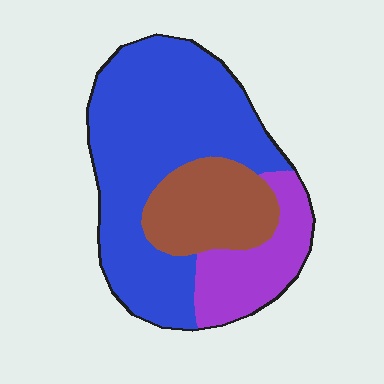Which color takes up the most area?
Blue, at roughly 60%.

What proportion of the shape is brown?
Brown takes up about one fifth (1/5) of the shape.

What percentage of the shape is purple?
Purple takes up between a sixth and a third of the shape.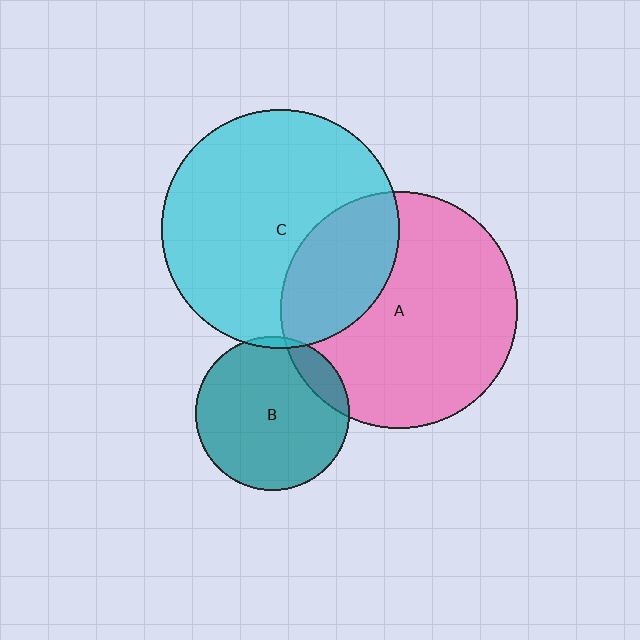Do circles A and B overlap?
Yes.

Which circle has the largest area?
Circle C (cyan).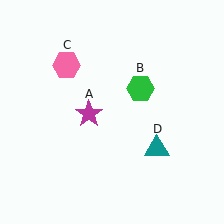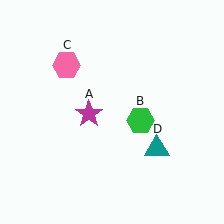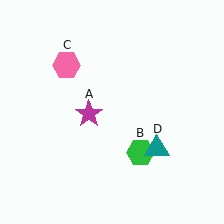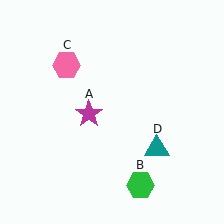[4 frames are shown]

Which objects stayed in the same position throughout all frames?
Magenta star (object A) and pink hexagon (object C) and teal triangle (object D) remained stationary.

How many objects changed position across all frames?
1 object changed position: green hexagon (object B).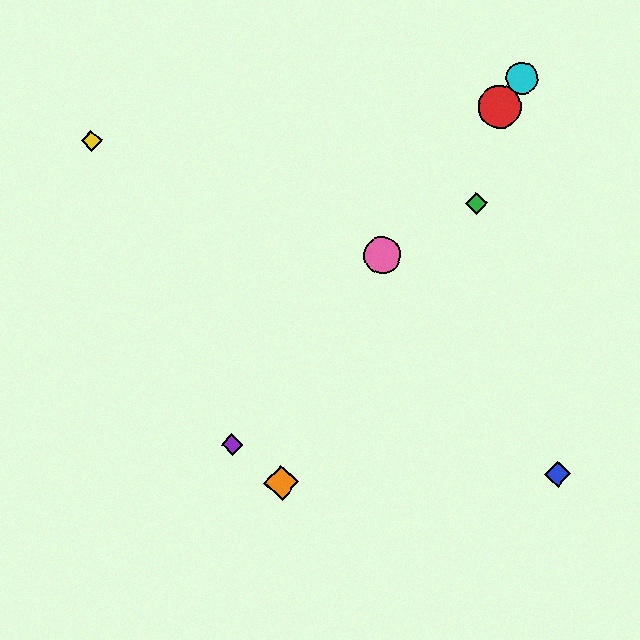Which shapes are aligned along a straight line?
The red circle, the purple diamond, the cyan circle, the pink circle are aligned along a straight line.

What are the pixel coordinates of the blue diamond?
The blue diamond is at (558, 474).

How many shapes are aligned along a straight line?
4 shapes (the red circle, the purple diamond, the cyan circle, the pink circle) are aligned along a straight line.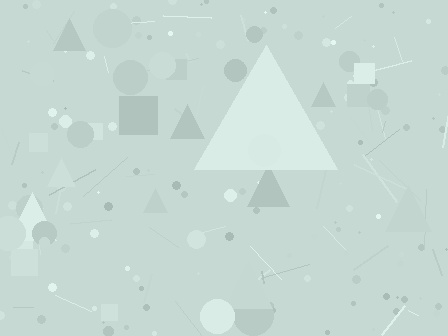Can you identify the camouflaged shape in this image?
The camouflaged shape is a triangle.